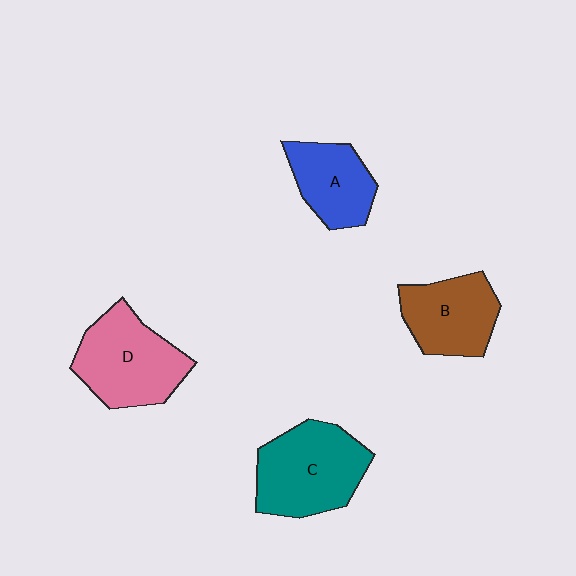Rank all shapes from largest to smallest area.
From largest to smallest: C (teal), D (pink), B (brown), A (blue).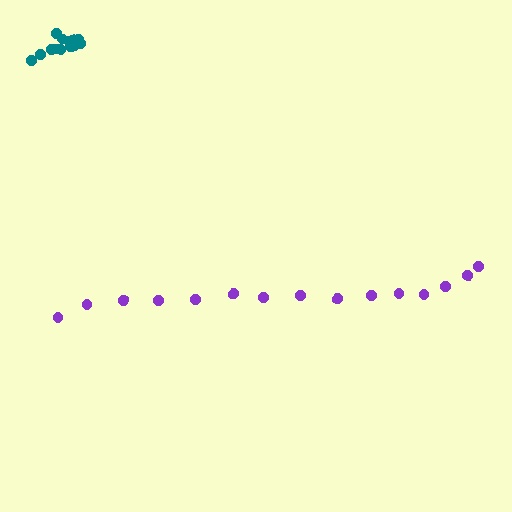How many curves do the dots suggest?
There are 2 distinct paths.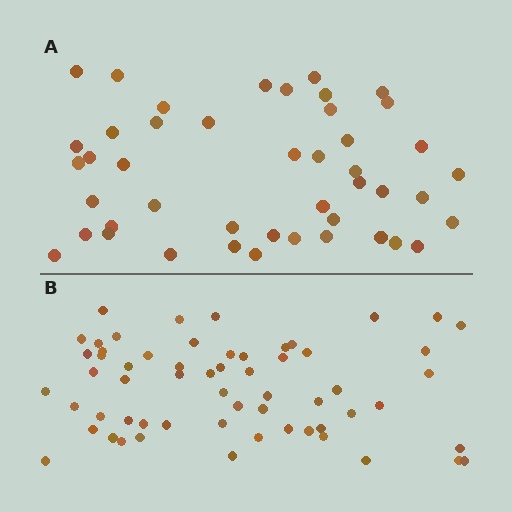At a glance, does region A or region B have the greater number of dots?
Region B (the bottom region) has more dots.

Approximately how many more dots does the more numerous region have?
Region B has approximately 15 more dots than region A.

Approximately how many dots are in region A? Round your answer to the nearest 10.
About 40 dots. (The exact count is 45, which rounds to 40.)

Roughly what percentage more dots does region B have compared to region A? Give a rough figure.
About 35% more.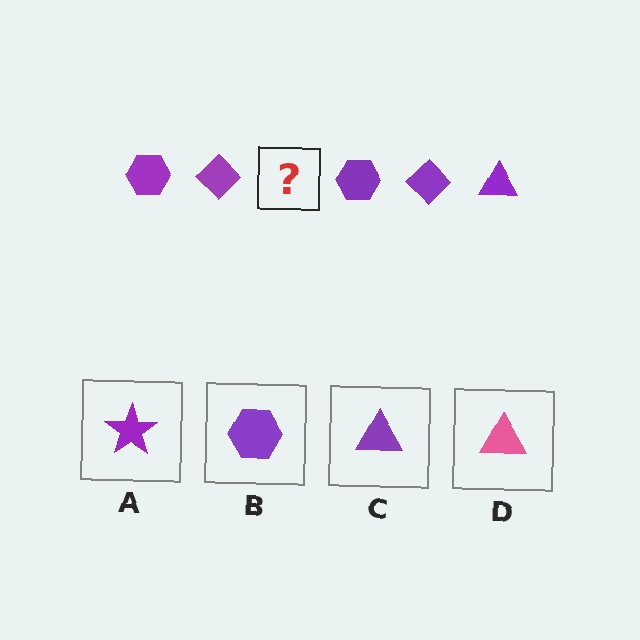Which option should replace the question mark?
Option C.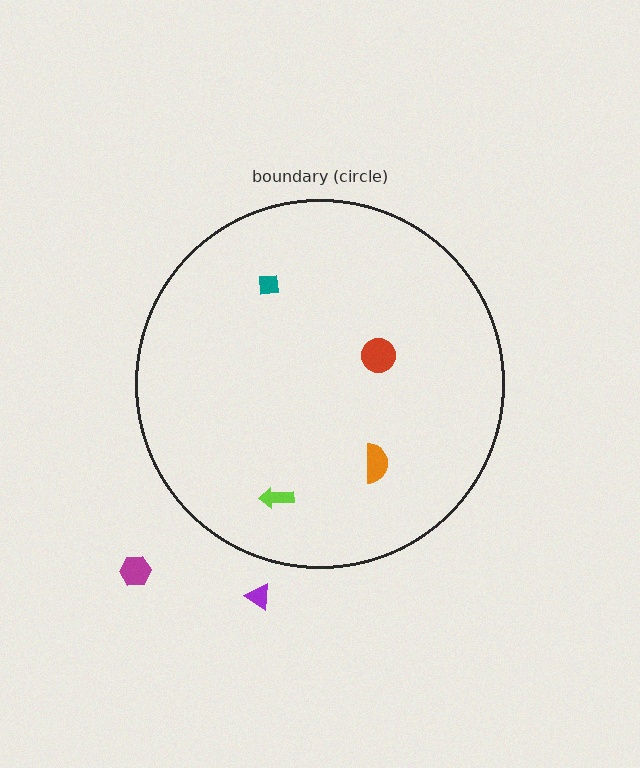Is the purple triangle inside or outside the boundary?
Outside.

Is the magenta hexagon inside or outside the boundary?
Outside.